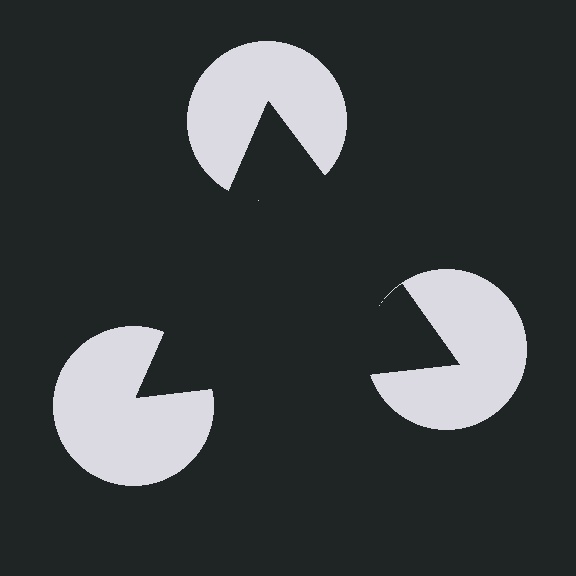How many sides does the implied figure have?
3 sides.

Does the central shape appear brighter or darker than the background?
It typically appears slightly darker than the background, even though no actual brightness change is drawn.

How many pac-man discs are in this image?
There are 3 — one at each vertex of the illusory triangle.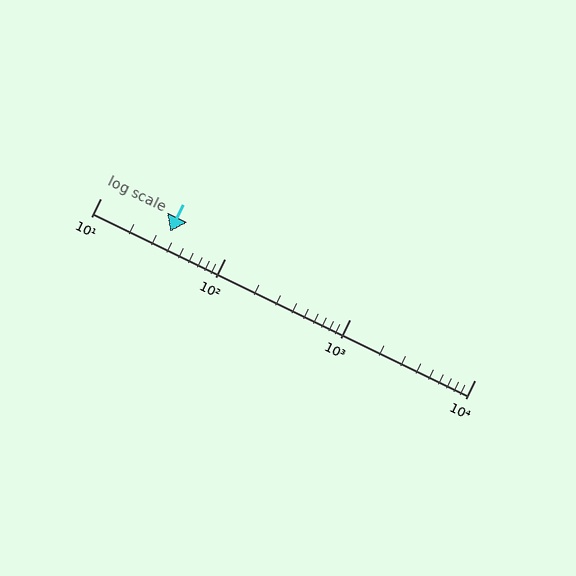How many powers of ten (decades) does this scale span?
The scale spans 3 decades, from 10 to 10000.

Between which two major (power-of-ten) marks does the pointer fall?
The pointer is between 10 and 100.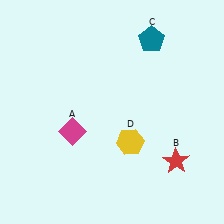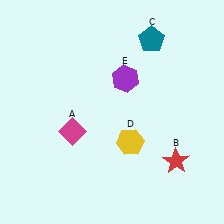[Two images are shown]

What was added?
A purple hexagon (E) was added in Image 2.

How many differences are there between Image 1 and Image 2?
There is 1 difference between the two images.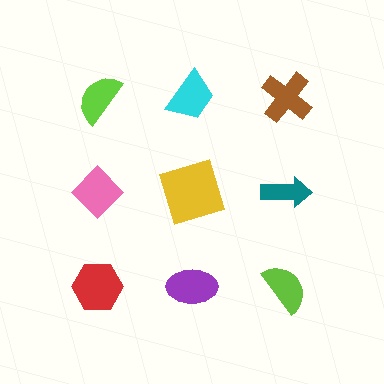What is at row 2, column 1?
A pink diamond.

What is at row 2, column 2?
A yellow square.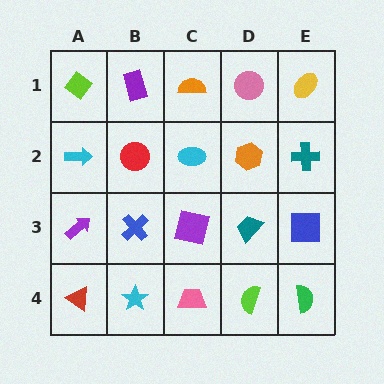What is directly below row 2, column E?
A blue square.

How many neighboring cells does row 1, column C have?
3.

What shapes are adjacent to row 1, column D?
An orange hexagon (row 2, column D), an orange semicircle (row 1, column C), a yellow ellipse (row 1, column E).